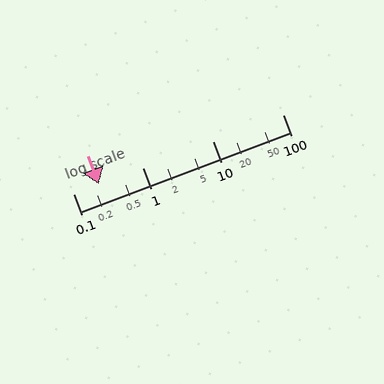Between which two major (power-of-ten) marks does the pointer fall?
The pointer is between 0.1 and 1.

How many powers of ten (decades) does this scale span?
The scale spans 3 decades, from 0.1 to 100.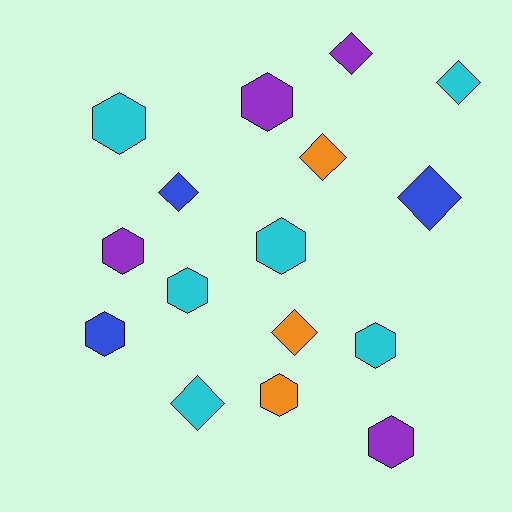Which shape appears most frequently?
Hexagon, with 9 objects.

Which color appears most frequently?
Cyan, with 6 objects.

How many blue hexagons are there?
There is 1 blue hexagon.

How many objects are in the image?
There are 16 objects.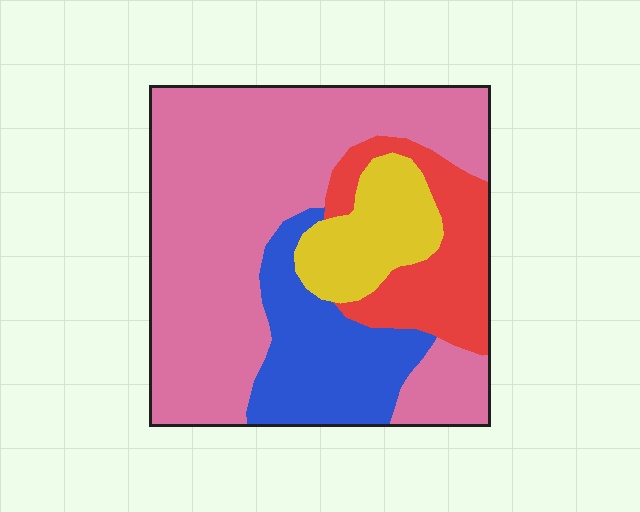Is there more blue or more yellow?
Blue.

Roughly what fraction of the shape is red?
Red covers about 15% of the shape.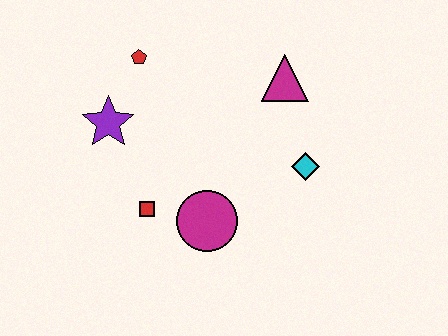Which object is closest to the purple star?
The red pentagon is closest to the purple star.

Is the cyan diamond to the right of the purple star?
Yes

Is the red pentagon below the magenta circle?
No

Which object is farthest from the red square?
The magenta triangle is farthest from the red square.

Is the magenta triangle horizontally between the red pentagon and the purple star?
No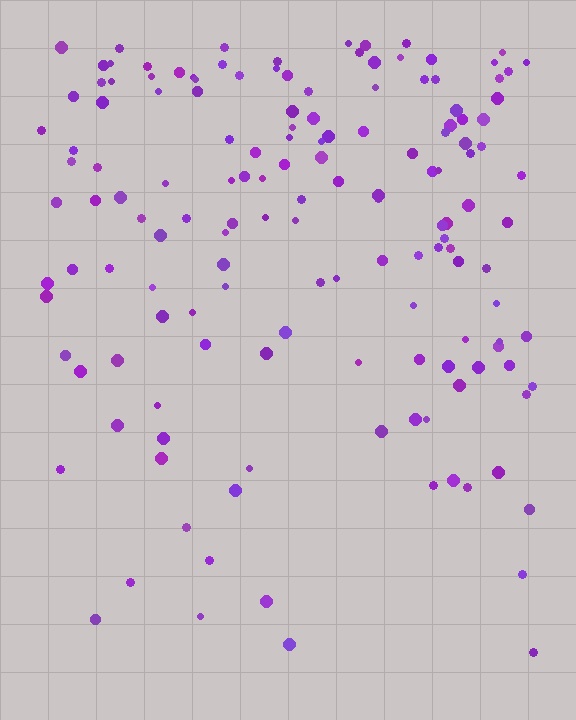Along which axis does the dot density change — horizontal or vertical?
Vertical.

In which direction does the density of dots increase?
From bottom to top, with the top side densest.